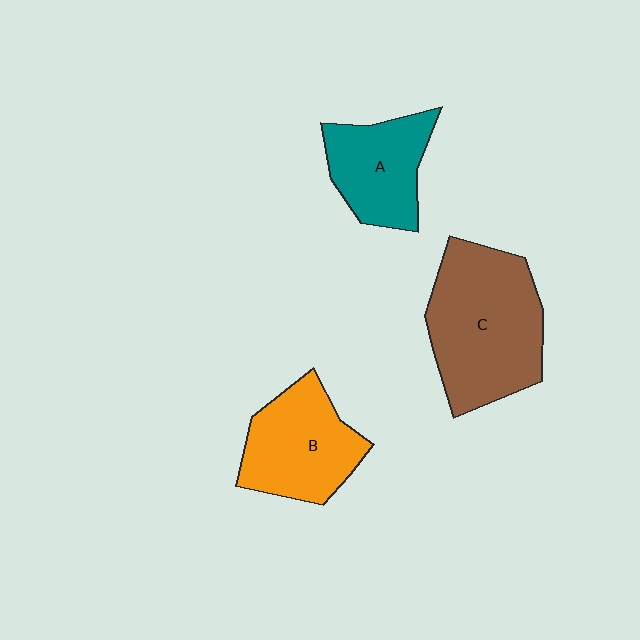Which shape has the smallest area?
Shape A (teal).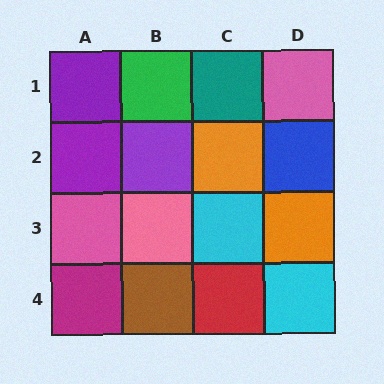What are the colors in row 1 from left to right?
Purple, green, teal, pink.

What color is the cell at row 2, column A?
Purple.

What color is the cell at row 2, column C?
Orange.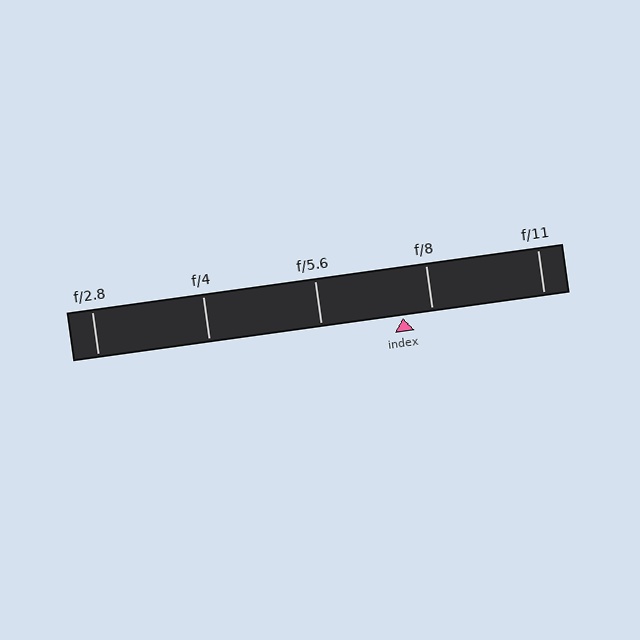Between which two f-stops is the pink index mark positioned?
The index mark is between f/5.6 and f/8.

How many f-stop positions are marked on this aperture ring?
There are 5 f-stop positions marked.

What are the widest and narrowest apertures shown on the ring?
The widest aperture shown is f/2.8 and the narrowest is f/11.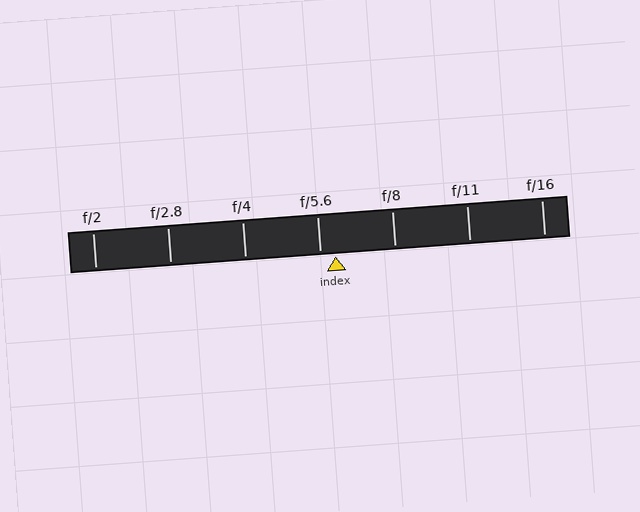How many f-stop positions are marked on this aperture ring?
There are 7 f-stop positions marked.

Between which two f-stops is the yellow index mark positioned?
The index mark is between f/5.6 and f/8.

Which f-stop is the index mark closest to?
The index mark is closest to f/5.6.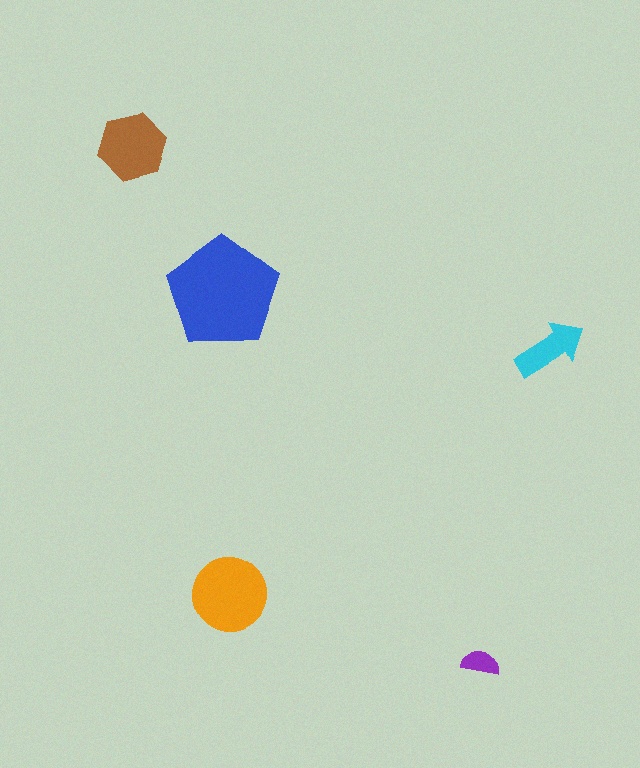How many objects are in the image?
There are 5 objects in the image.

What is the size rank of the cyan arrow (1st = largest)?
4th.